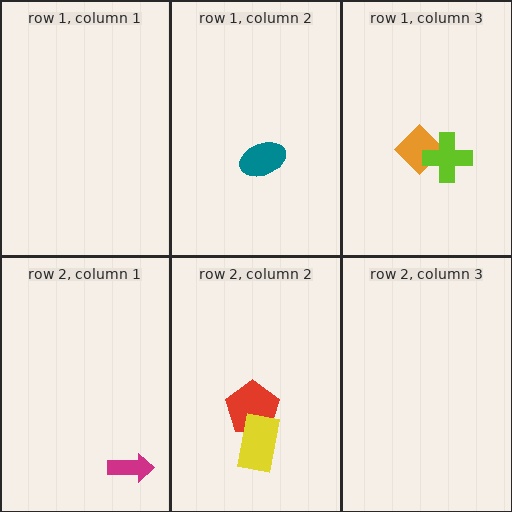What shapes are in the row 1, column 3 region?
The orange diamond, the lime cross.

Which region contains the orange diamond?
The row 1, column 3 region.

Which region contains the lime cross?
The row 1, column 3 region.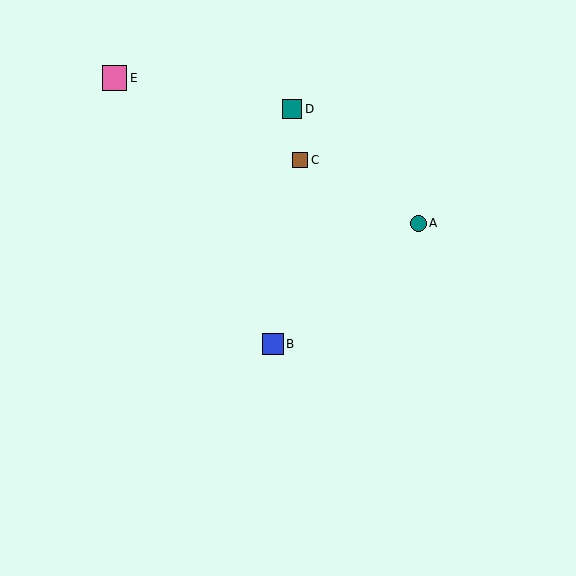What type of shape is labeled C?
Shape C is a brown square.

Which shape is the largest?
The pink square (labeled E) is the largest.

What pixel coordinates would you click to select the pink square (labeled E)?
Click at (115, 78) to select the pink square E.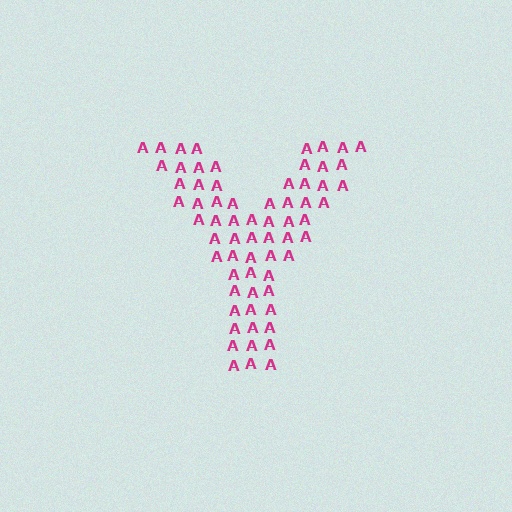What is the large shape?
The large shape is the letter Y.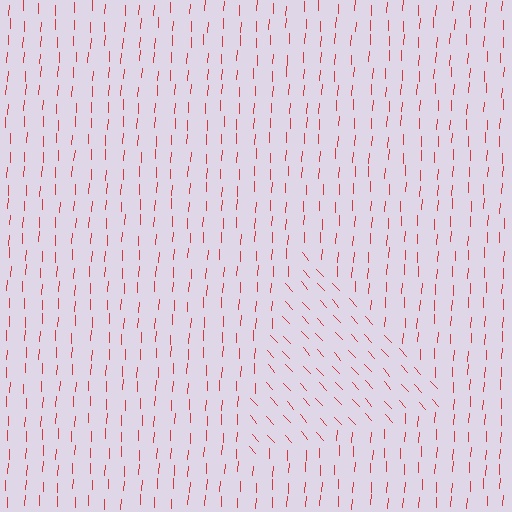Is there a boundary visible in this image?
Yes, there is a texture boundary formed by a change in line orientation.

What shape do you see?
I see a triangle.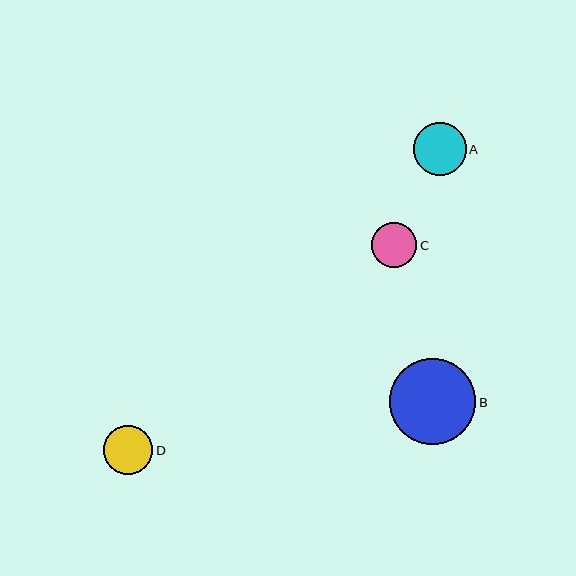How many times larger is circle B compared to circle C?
Circle B is approximately 1.9 times the size of circle C.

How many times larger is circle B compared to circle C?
Circle B is approximately 1.9 times the size of circle C.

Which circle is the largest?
Circle B is the largest with a size of approximately 87 pixels.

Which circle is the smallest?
Circle C is the smallest with a size of approximately 45 pixels.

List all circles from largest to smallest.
From largest to smallest: B, A, D, C.